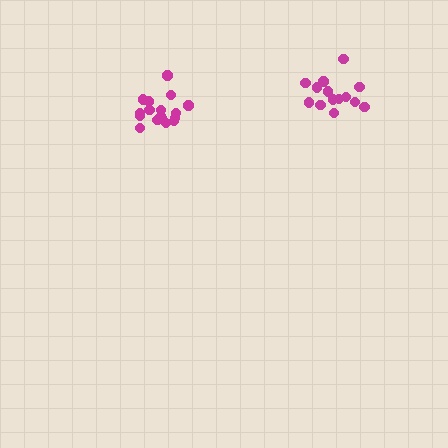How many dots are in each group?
Group 1: 14 dots, Group 2: 17 dots (31 total).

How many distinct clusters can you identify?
There are 2 distinct clusters.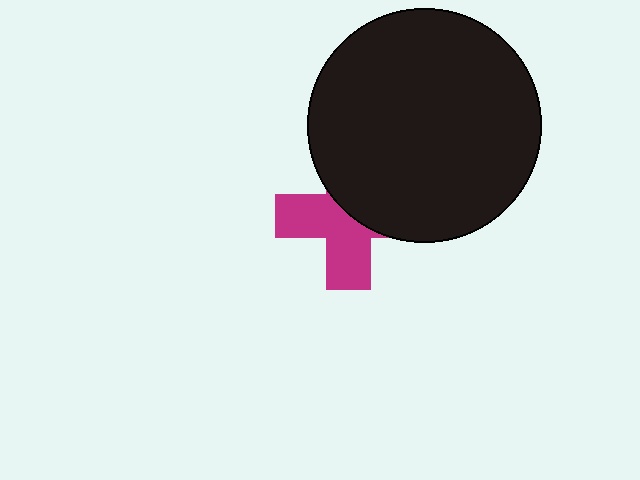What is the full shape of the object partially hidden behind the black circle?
The partially hidden object is a magenta cross.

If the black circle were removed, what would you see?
You would see the complete magenta cross.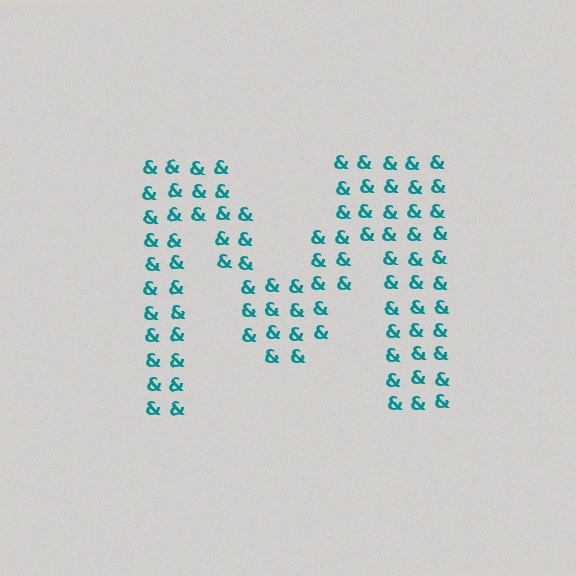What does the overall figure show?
The overall figure shows the letter M.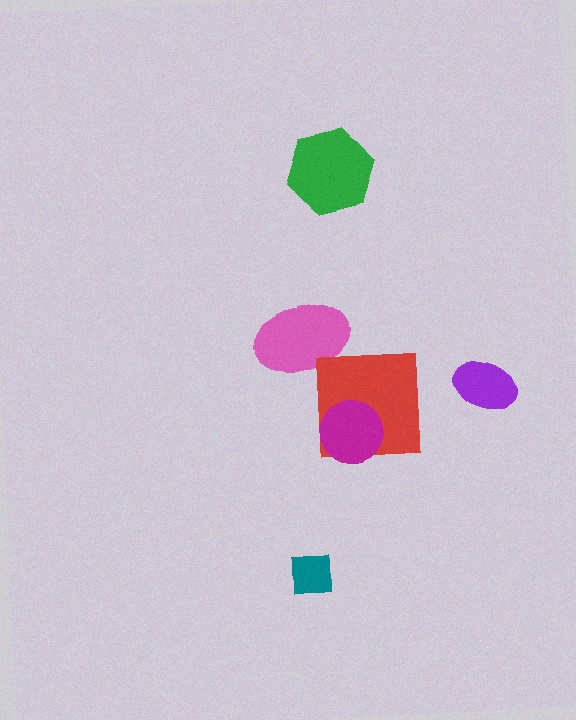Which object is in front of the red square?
The magenta circle is in front of the red square.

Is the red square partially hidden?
Yes, it is partially covered by another shape.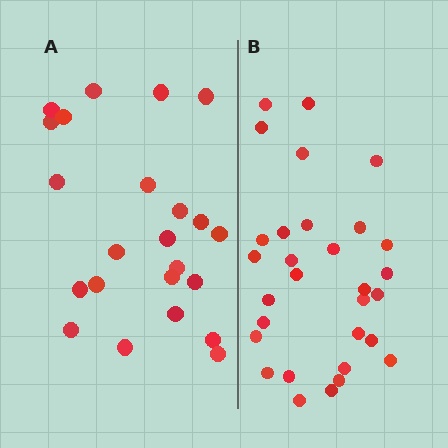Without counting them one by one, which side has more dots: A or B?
Region B (the right region) has more dots.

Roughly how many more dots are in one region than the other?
Region B has roughly 8 or so more dots than region A.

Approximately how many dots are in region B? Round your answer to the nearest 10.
About 30 dots.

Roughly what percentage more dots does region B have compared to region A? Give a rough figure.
About 30% more.